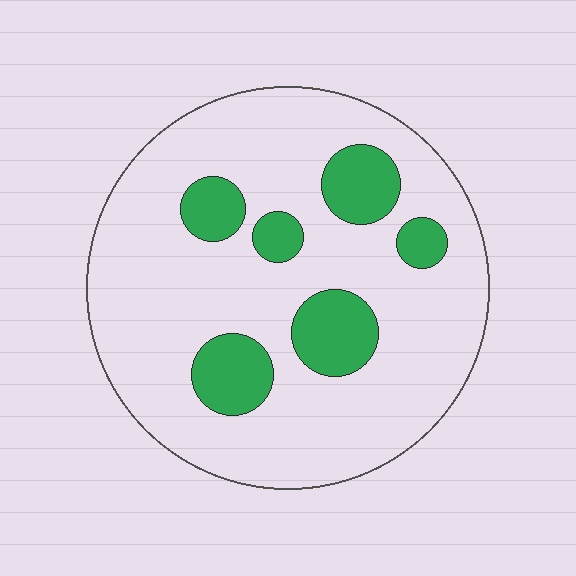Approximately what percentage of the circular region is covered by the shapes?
Approximately 20%.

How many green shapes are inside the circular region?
6.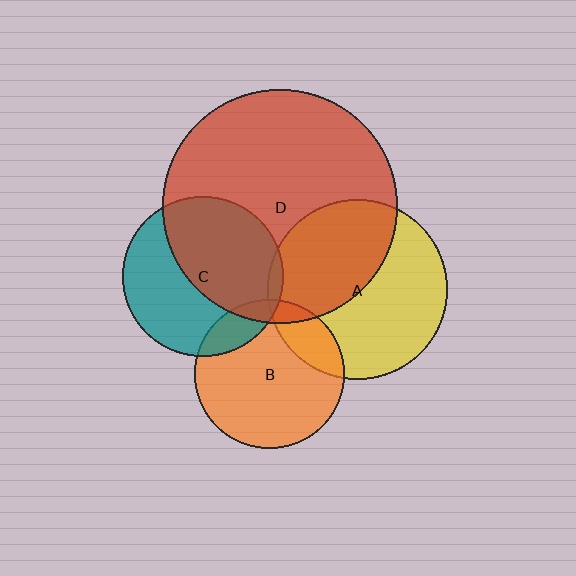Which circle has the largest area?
Circle D (red).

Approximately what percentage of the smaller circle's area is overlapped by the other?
Approximately 15%.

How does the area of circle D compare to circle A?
Approximately 1.7 times.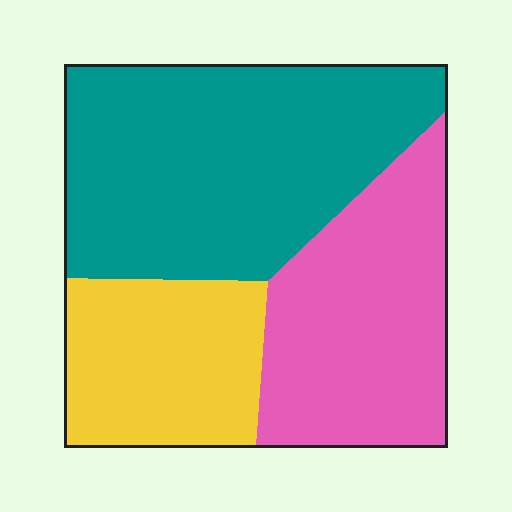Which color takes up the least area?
Yellow, at roughly 25%.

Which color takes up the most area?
Teal, at roughly 45%.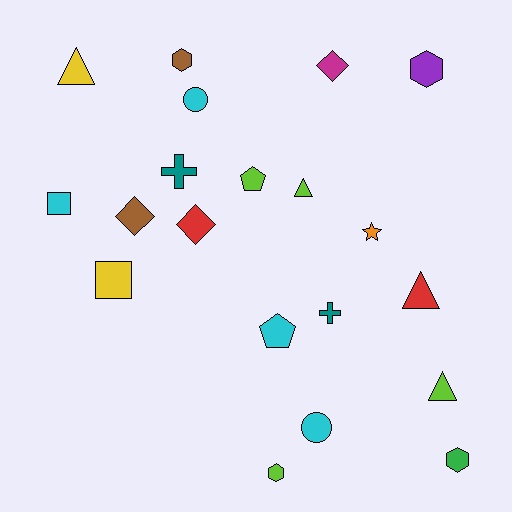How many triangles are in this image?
There are 4 triangles.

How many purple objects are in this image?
There is 1 purple object.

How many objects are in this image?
There are 20 objects.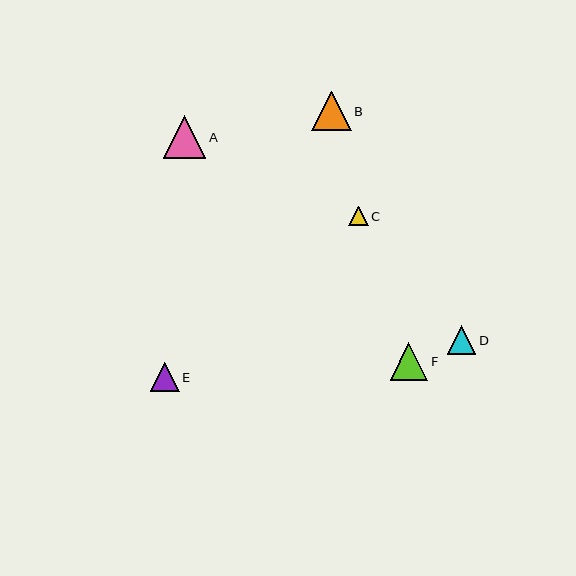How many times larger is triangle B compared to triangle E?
Triangle B is approximately 1.4 times the size of triangle E.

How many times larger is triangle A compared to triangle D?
Triangle A is approximately 1.5 times the size of triangle D.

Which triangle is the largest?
Triangle A is the largest with a size of approximately 43 pixels.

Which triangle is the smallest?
Triangle C is the smallest with a size of approximately 19 pixels.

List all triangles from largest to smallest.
From largest to smallest: A, B, F, E, D, C.